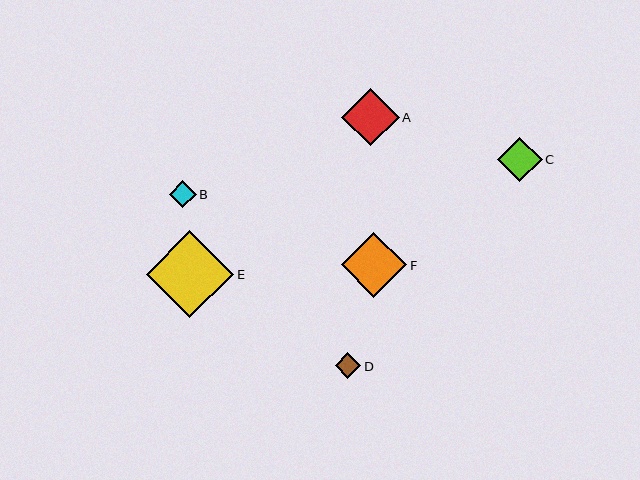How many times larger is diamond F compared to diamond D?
Diamond F is approximately 2.6 times the size of diamond D.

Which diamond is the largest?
Diamond E is the largest with a size of approximately 87 pixels.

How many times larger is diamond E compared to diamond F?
Diamond E is approximately 1.3 times the size of diamond F.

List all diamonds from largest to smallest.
From largest to smallest: E, F, A, C, B, D.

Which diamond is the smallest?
Diamond D is the smallest with a size of approximately 25 pixels.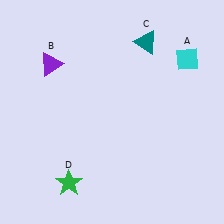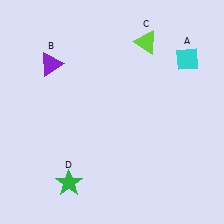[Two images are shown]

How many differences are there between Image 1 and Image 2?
There is 1 difference between the two images.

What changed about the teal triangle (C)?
In Image 1, C is teal. In Image 2, it changed to lime.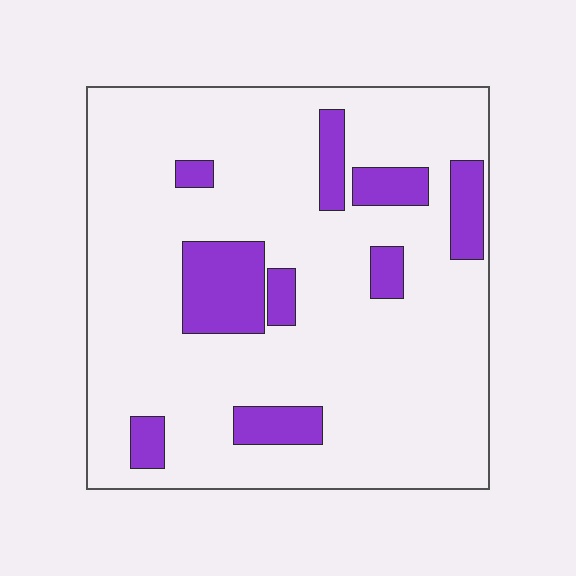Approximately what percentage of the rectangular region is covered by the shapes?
Approximately 15%.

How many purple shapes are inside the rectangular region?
9.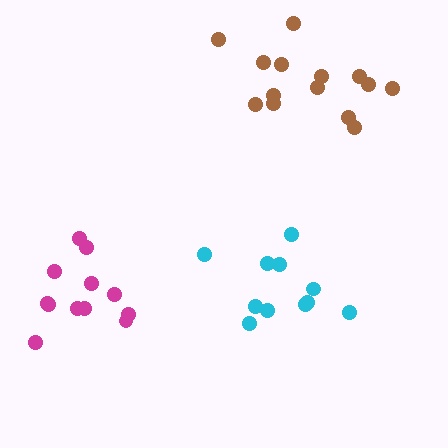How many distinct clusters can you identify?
There are 3 distinct clusters.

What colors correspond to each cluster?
The clusters are colored: magenta, brown, cyan.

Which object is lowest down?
The magenta cluster is bottommost.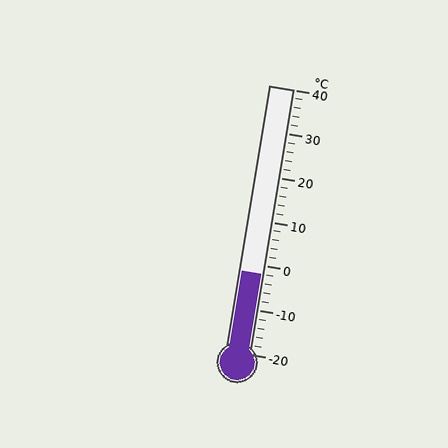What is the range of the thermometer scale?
The thermometer scale ranges from -20°C to 40°C.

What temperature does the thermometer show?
The thermometer shows approximately -2°C.